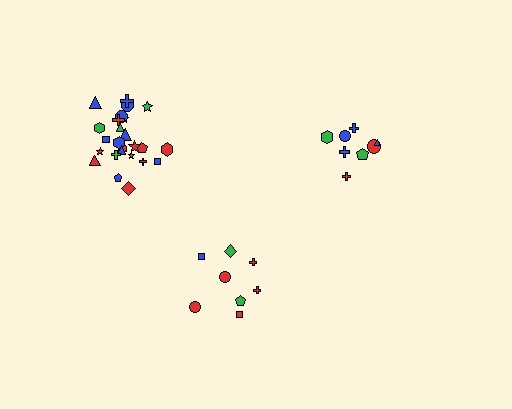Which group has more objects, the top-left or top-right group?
The top-left group.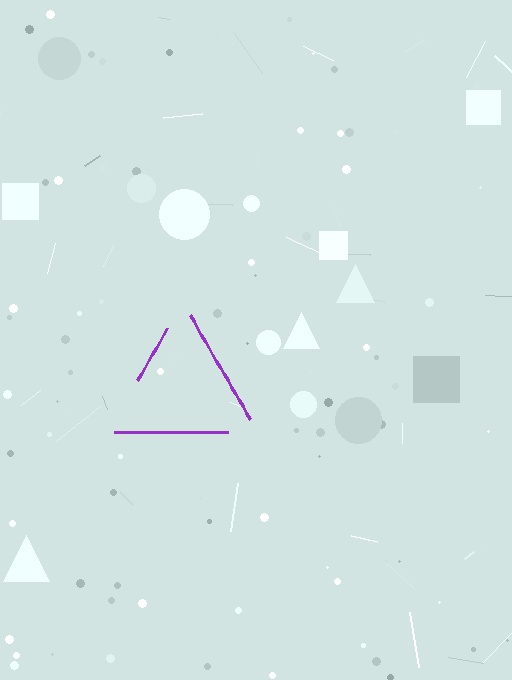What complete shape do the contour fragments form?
The contour fragments form a triangle.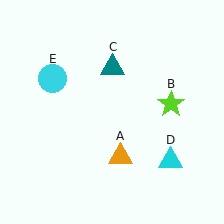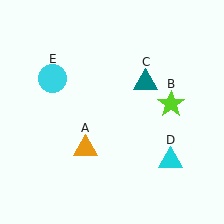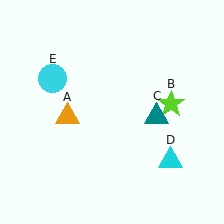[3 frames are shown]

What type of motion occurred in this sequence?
The orange triangle (object A), teal triangle (object C) rotated clockwise around the center of the scene.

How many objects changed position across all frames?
2 objects changed position: orange triangle (object A), teal triangle (object C).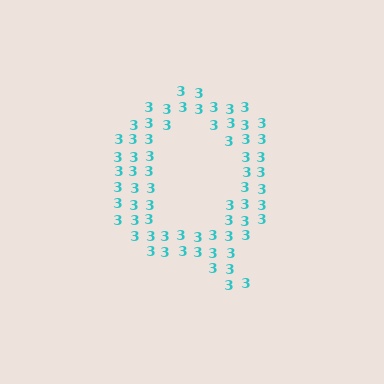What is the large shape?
The large shape is the letter Q.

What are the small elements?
The small elements are digit 3's.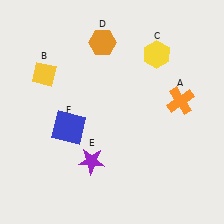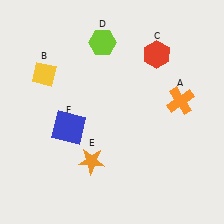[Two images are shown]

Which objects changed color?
C changed from yellow to red. D changed from orange to lime. E changed from purple to orange.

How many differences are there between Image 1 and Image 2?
There are 3 differences between the two images.